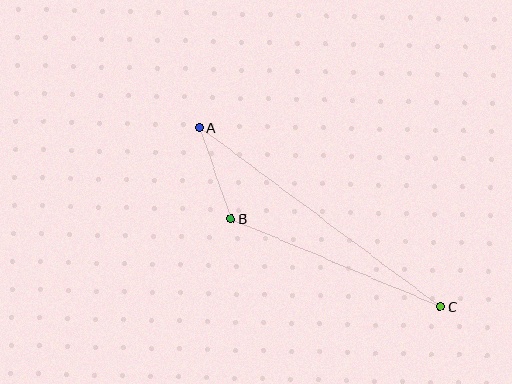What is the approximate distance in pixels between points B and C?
The distance between B and C is approximately 227 pixels.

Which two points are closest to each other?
Points A and B are closest to each other.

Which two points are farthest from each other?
Points A and C are farthest from each other.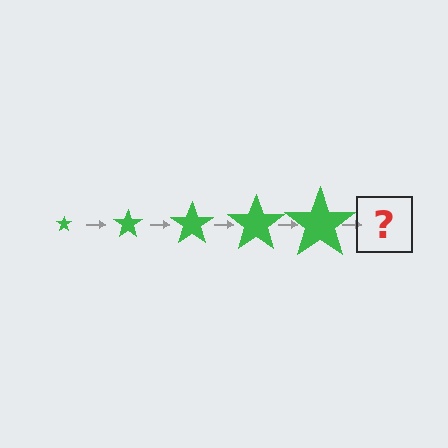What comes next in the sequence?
The next element should be a green star, larger than the previous one.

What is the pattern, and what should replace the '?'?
The pattern is that the star gets progressively larger each step. The '?' should be a green star, larger than the previous one.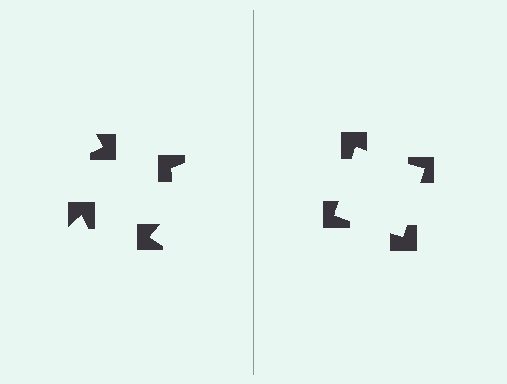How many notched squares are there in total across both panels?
8 — 4 on each side.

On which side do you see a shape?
An illusory square appears on the right side. On the left side the wedge cuts are rotated, so no coherent shape forms.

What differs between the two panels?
The notched squares are positioned identically on both sides; only the wedge orientations differ. On the right they align to a square; on the left they are misaligned.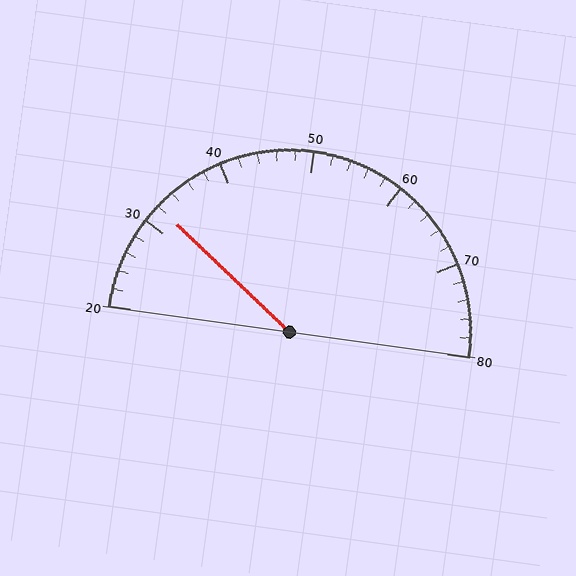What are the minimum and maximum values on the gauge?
The gauge ranges from 20 to 80.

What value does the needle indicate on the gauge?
The needle indicates approximately 32.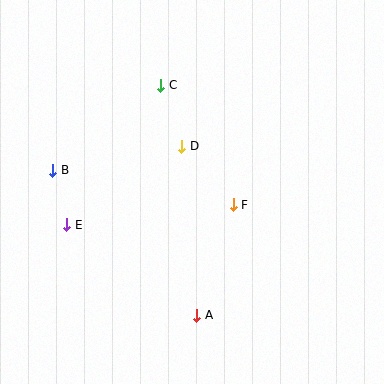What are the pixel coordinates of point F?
Point F is at (233, 205).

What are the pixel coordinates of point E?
Point E is at (67, 225).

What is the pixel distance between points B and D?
The distance between B and D is 131 pixels.